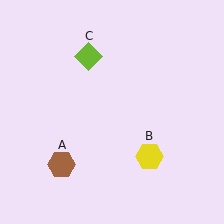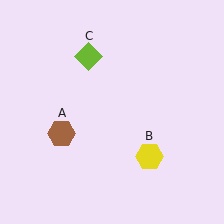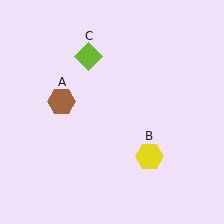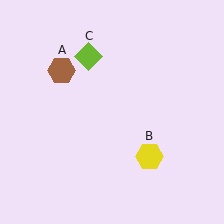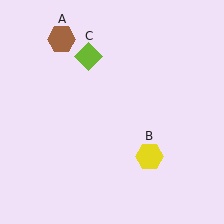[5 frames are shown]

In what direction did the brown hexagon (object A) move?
The brown hexagon (object A) moved up.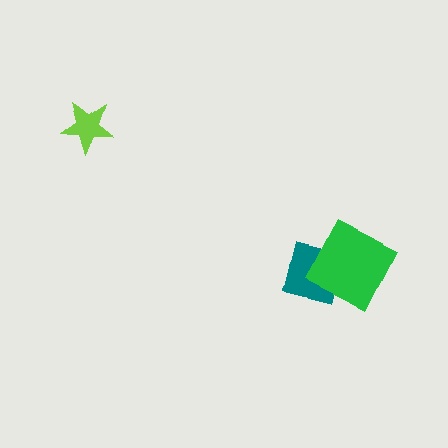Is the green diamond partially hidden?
No, no other shape covers it.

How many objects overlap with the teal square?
1 object overlaps with the teal square.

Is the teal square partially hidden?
Yes, it is partially covered by another shape.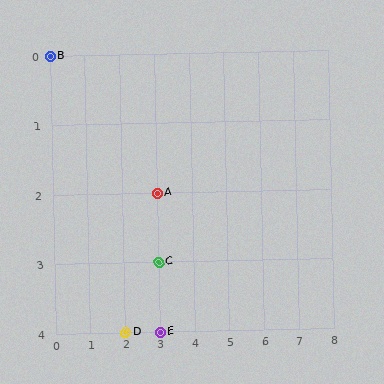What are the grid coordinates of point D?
Point D is at grid coordinates (2, 4).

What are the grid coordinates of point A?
Point A is at grid coordinates (3, 2).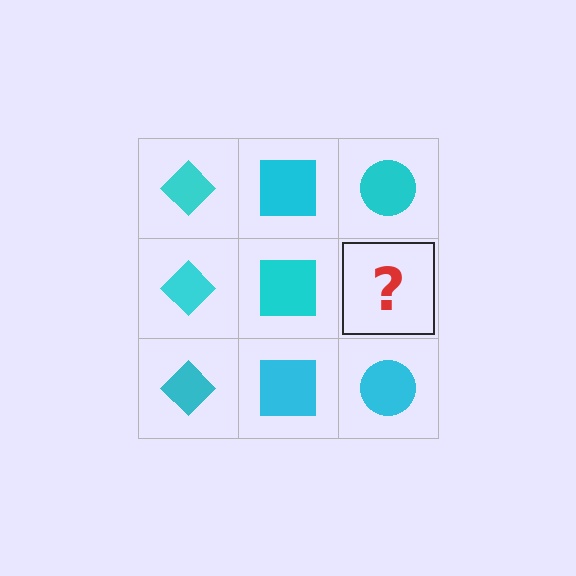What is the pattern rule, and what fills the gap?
The rule is that each column has a consistent shape. The gap should be filled with a cyan circle.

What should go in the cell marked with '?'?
The missing cell should contain a cyan circle.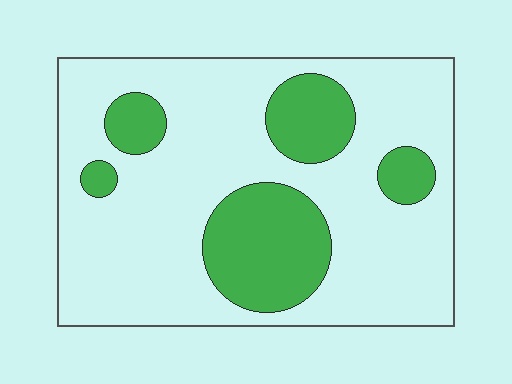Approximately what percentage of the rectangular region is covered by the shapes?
Approximately 25%.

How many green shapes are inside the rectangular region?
5.